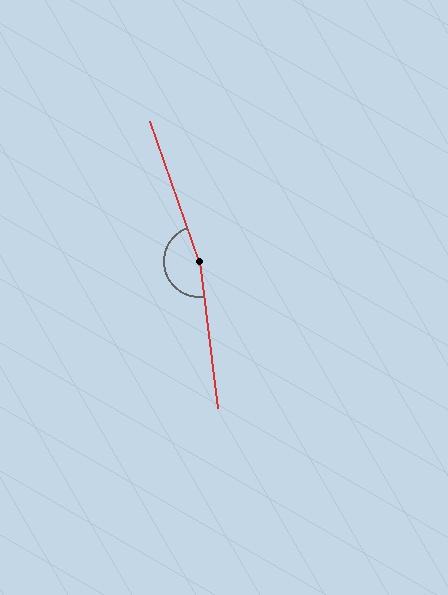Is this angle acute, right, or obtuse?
It is obtuse.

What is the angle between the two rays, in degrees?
Approximately 168 degrees.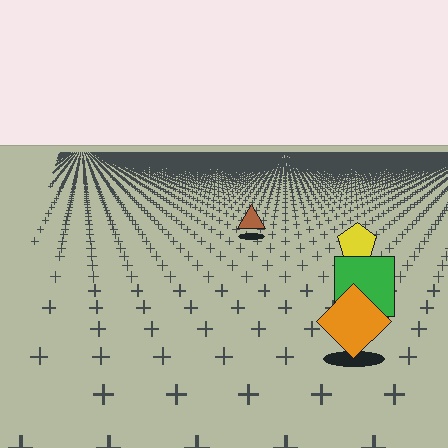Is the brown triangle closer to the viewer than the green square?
No. The green square is closer — you can tell from the texture gradient: the ground texture is coarser near it.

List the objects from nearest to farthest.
From nearest to farthest: the orange diamond, the green square, the yellow pentagon, the brown triangle.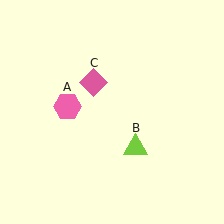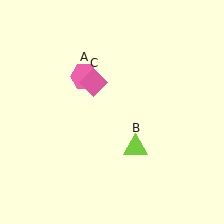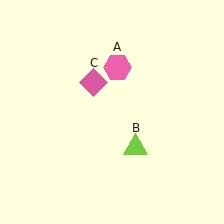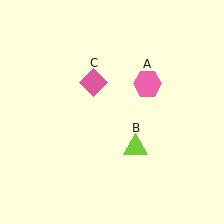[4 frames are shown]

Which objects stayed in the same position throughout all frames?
Lime triangle (object B) and pink diamond (object C) remained stationary.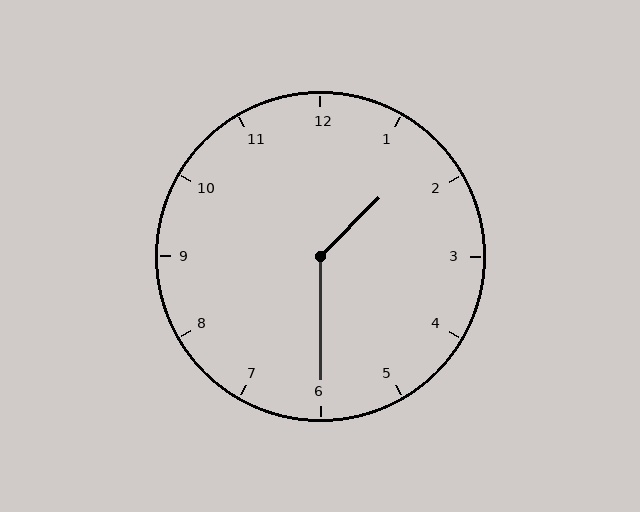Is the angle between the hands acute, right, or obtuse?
It is obtuse.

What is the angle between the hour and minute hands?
Approximately 135 degrees.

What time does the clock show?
1:30.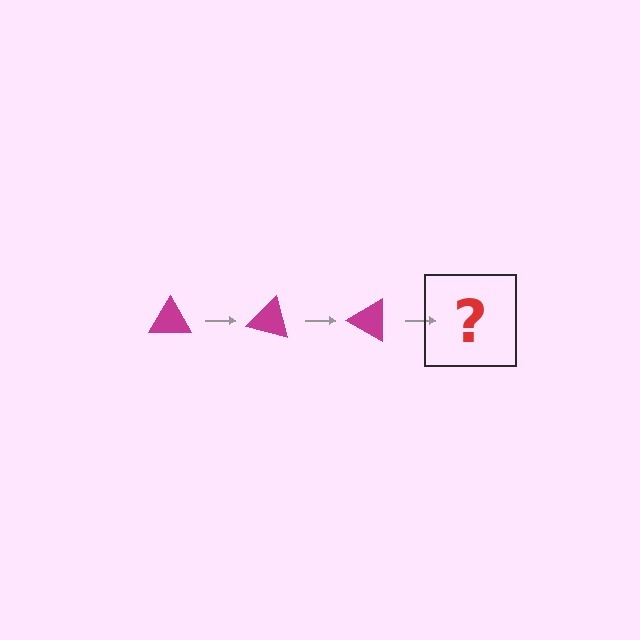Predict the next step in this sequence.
The next step is a magenta triangle rotated 45 degrees.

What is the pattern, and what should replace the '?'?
The pattern is that the triangle rotates 15 degrees each step. The '?' should be a magenta triangle rotated 45 degrees.